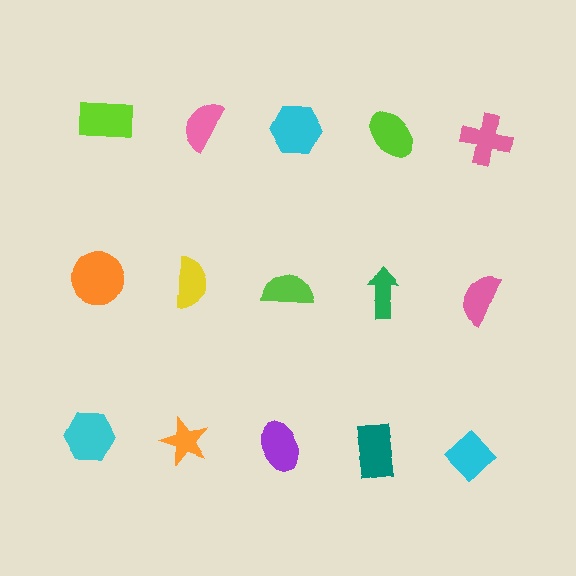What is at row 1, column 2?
A pink semicircle.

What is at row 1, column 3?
A cyan hexagon.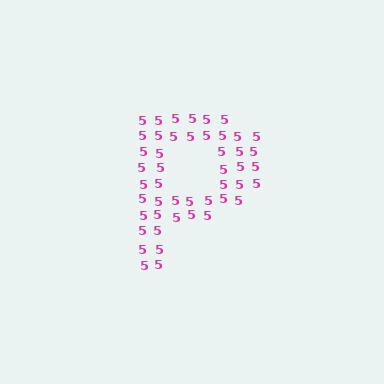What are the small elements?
The small elements are digit 5's.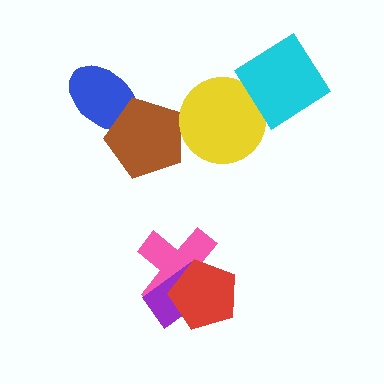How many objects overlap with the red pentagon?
2 objects overlap with the red pentagon.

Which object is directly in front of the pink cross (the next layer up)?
The purple rectangle is directly in front of the pink cross.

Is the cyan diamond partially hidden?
No, no other shape covers it.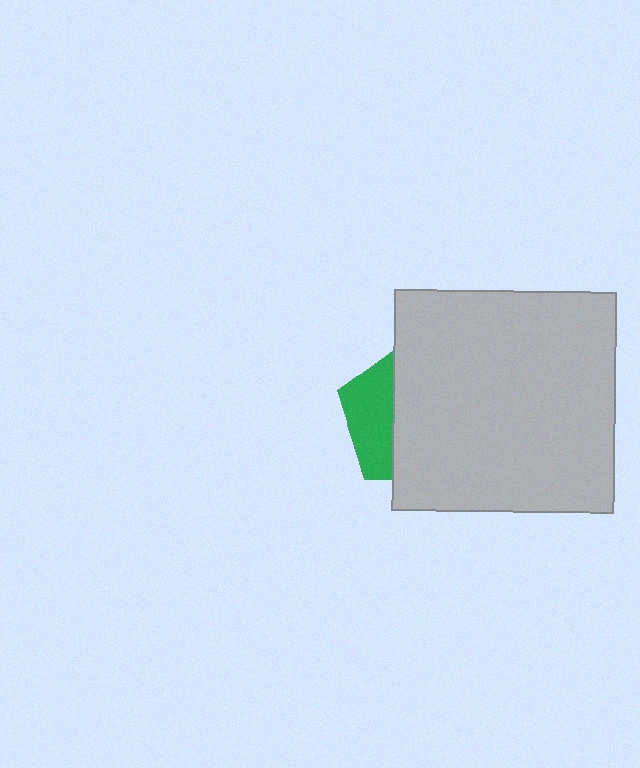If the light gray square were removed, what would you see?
You would see the complete green pentagon.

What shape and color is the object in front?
The object in front is a light gray square.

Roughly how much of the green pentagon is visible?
A small part of it is visible (roughly 33%).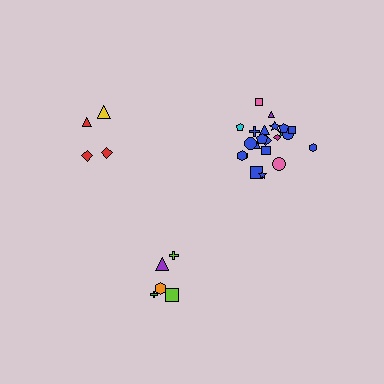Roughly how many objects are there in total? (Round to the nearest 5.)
Roughly 30 objects in total.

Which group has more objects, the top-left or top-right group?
The top-right group.